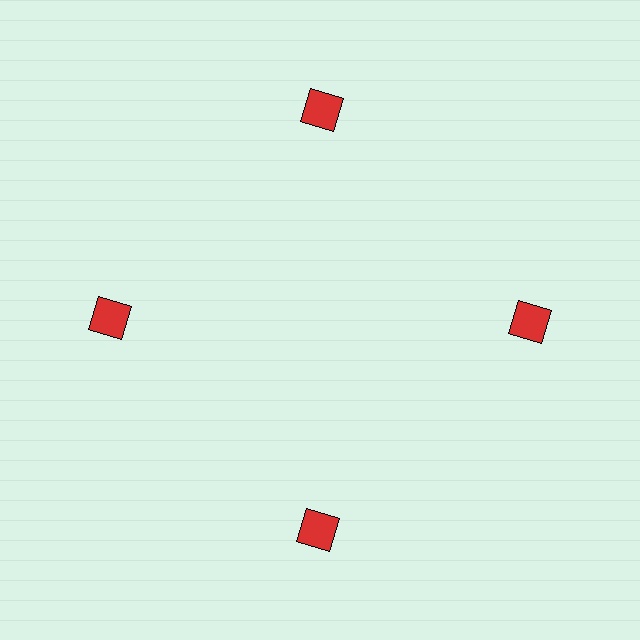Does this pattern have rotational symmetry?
Yes, this pattern has 4-fold rotational symmetry. It looks the same after rotating 90 degrees around the center.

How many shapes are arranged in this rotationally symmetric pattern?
There are 4 shapes, arranged in 4 groups of 1.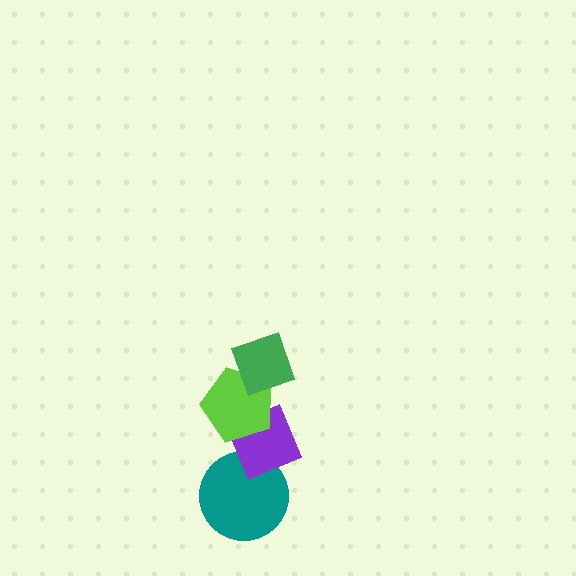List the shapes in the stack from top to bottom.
From top to bottom: the green diamond, the lime pentagon, the purple diamond, the teal circle.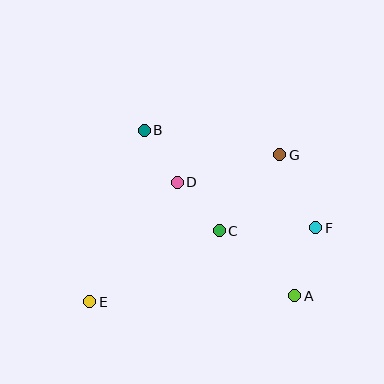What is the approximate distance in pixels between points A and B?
The distance between A and B is approximately 224 pixels.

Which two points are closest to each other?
Points B and D are closest to each other.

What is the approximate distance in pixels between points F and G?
The distance between F and G is approximately 81 pixels.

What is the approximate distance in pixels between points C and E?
The distance between C and E is approximately 148 pixels.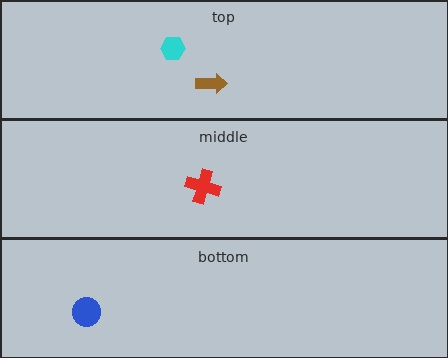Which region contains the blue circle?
The bottom region.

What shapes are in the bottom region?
The blue circle.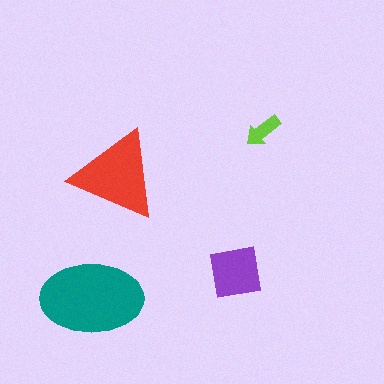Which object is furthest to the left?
The teal ellipse is leftmost.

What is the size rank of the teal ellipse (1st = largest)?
1st.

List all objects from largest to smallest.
The teal ellipse, the red triangle, the purple square, the lime arrow.